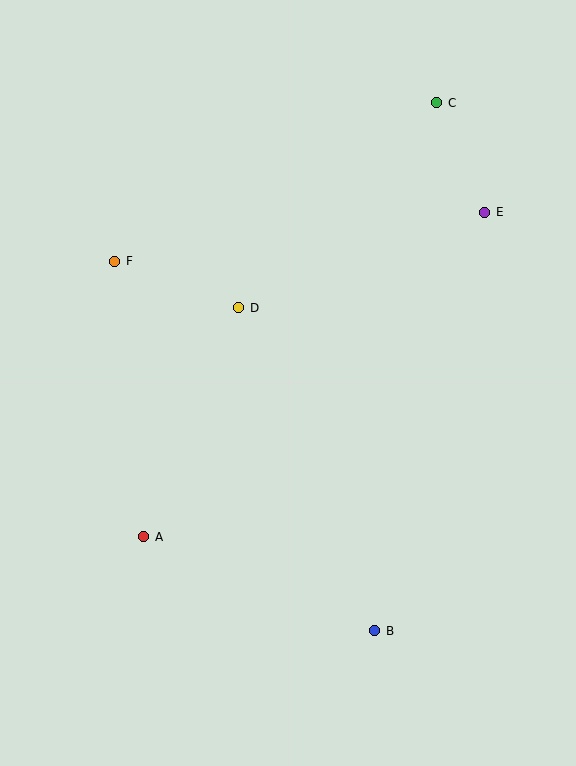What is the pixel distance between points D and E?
The distance between D and E is 264 pixels.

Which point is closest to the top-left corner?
Point F is closest to the top-left corner.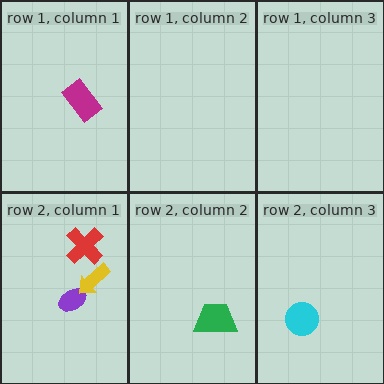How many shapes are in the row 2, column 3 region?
1.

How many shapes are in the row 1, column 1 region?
1.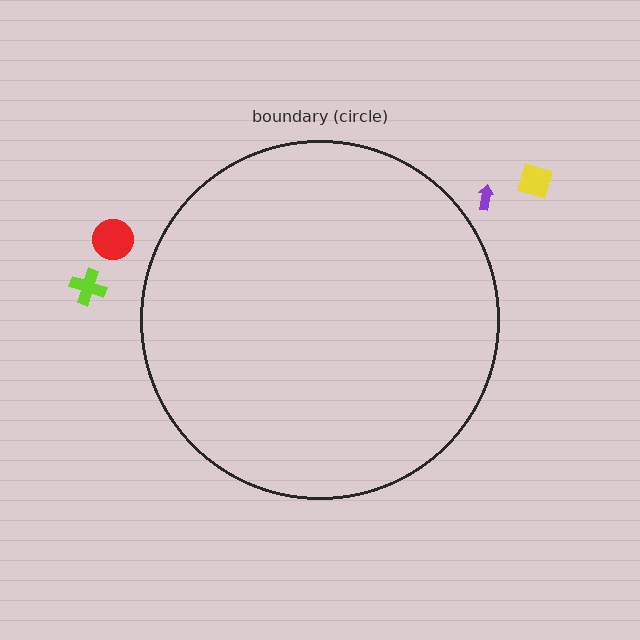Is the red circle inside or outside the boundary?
Outside.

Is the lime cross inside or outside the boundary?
Outside.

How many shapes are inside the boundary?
0 inside, 4 outside.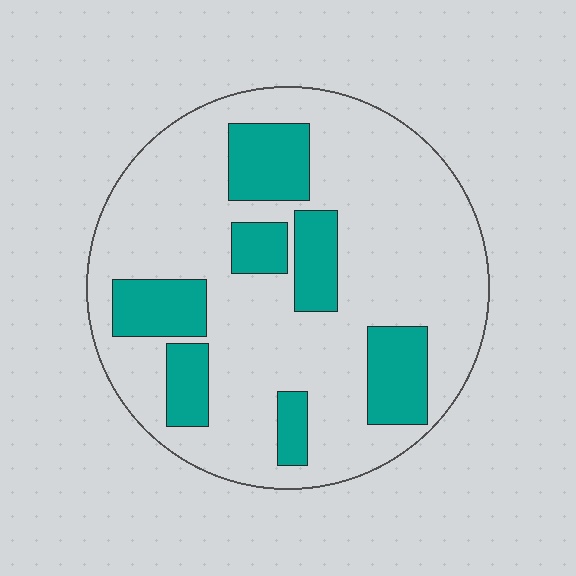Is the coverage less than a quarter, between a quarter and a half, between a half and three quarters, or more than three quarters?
Less than a quarter.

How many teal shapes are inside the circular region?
7.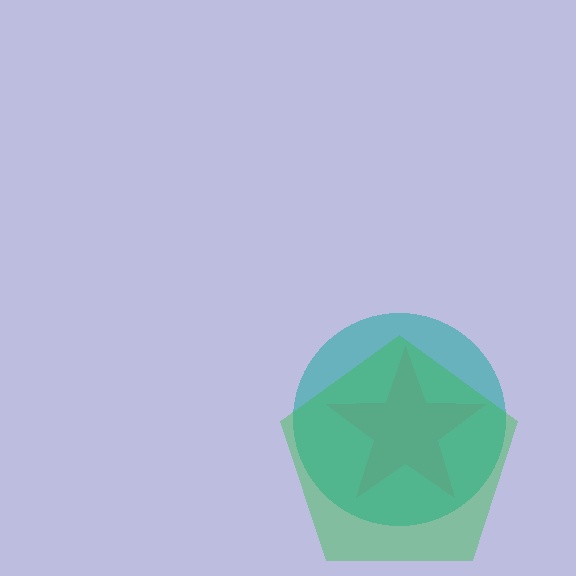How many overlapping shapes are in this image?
There are 3 overlapping shapes in the image.